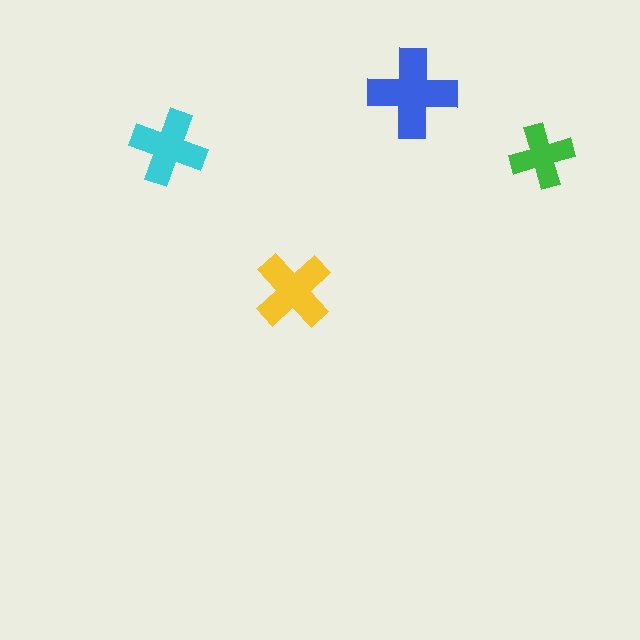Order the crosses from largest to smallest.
the blue one, the yellow one, the cyan one, the green one.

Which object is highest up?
The blue cross is topmost.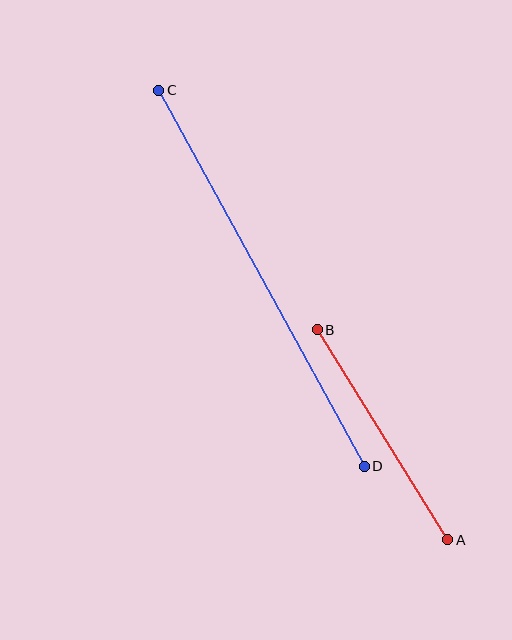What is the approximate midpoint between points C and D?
The midpoint is at approximately (261, 278) pixels.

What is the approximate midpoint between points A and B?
The midpoint is at approximately (382, 435) pixels.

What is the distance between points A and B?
The distance is approximately 247 pixels.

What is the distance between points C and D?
The distance is approximately 429 pixels.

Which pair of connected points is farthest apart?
Points C and D are farthest apart.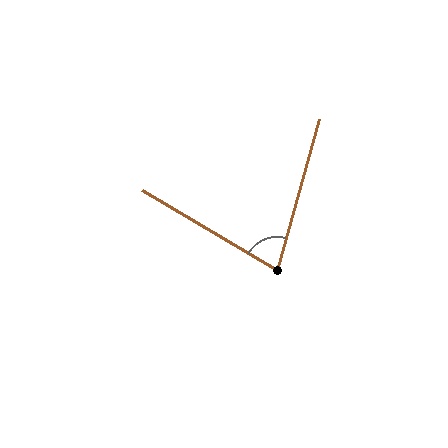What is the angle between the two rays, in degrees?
Approximately 75 degrees.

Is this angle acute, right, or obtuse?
It is acute.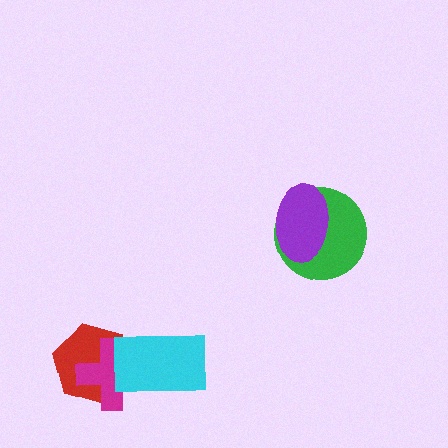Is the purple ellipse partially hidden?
No, no other shape covers it.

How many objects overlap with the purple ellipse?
1 object overlaps with the purple ellipse.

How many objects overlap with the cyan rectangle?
2 objects overlap with the cyan rectangle.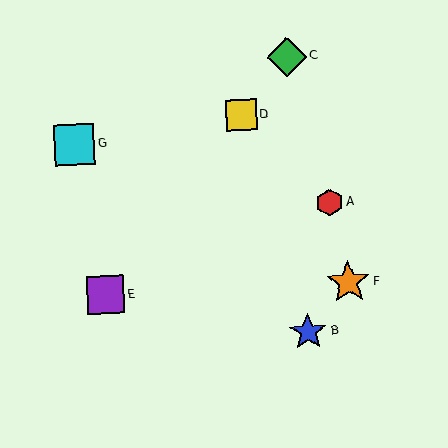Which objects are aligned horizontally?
Objects E, F are aligned horizontally.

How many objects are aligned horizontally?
2 objects (E, F) are aligned horizontally.